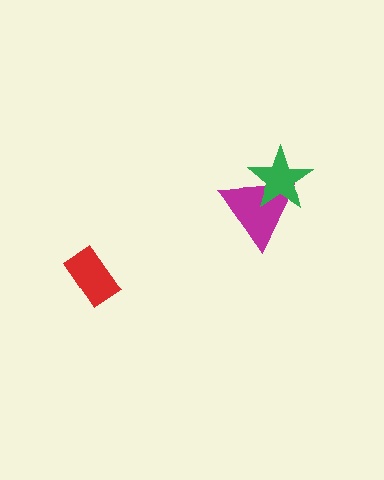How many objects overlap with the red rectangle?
0 objects overlap with the red rectangle.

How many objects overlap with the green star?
1 object overlaps with the green star.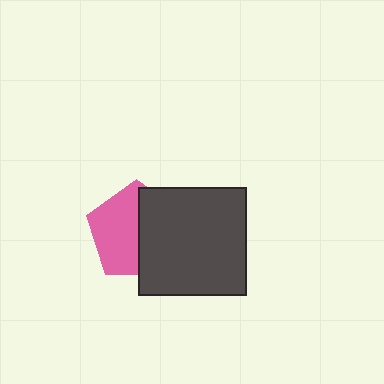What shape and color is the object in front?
The object in front is a dark gray square.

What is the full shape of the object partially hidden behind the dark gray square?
The partially hidden object is a pink pentagon.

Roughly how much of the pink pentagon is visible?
About half of it is visible (roughly 52%).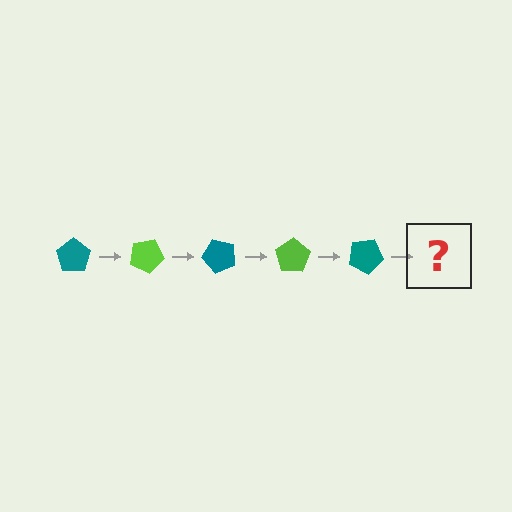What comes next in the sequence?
The next element should be a lime pentagon, rotated 125 degrees from the start.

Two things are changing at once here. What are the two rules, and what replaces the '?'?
The two rules are that it rotates 25 degrees each step and the color cycles through teal and lime. The '?' should be a lime pentagon, rotated 125 degrees from the start.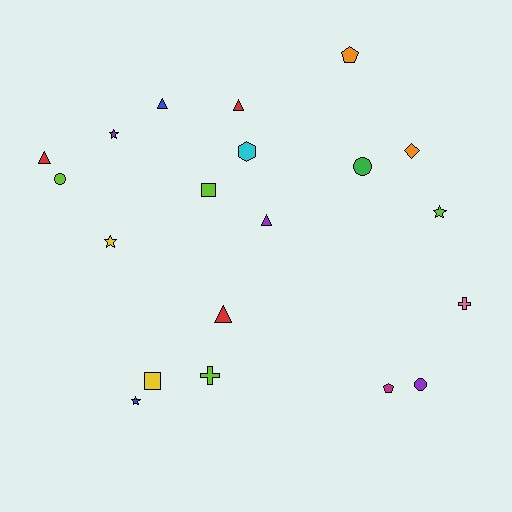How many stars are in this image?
There are 4 stars.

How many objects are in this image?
There are 20 objects.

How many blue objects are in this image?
There are 2 blue objects.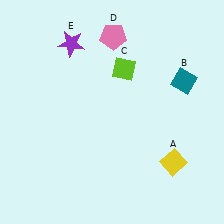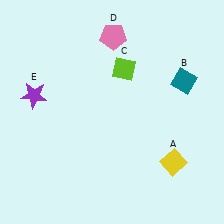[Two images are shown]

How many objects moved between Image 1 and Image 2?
1 object moved between the two images.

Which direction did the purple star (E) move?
The purple star (E) moved down.